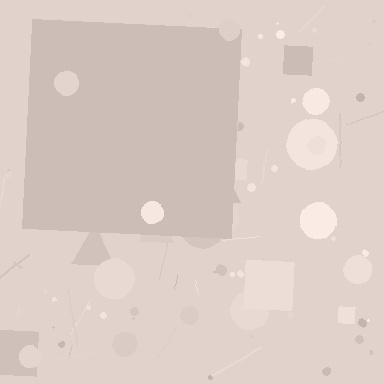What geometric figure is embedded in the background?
A square is embedded in the background.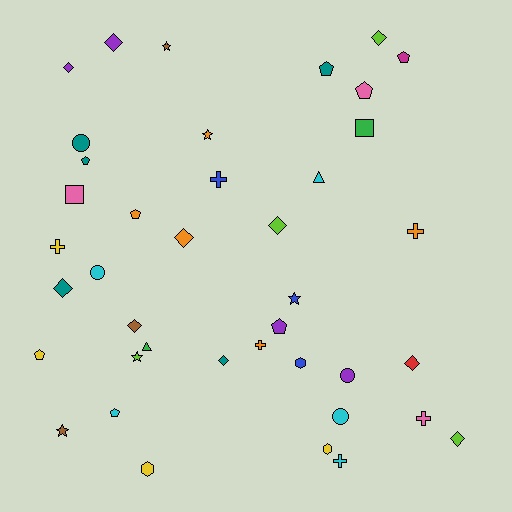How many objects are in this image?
There are 40 objects.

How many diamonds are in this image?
There are 10 diamonds.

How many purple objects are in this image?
There are 4 purple objects.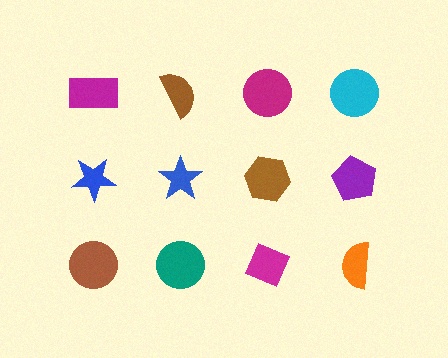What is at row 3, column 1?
A brown circle.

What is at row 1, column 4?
A cyan circle.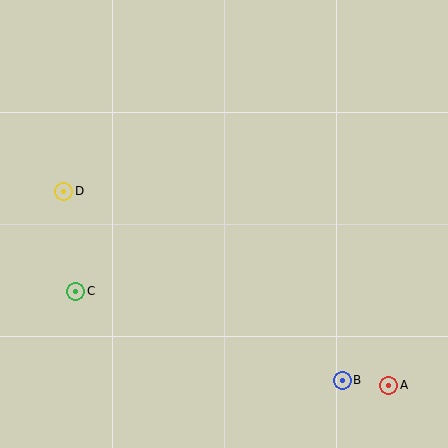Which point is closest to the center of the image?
Point C at (76, 291) is closest to the center.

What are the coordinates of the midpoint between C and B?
The midpoint between C and B is at (209, 336).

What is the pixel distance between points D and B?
The distance between D and B is 337 pixels.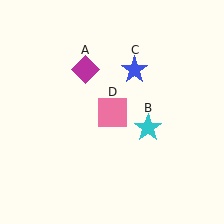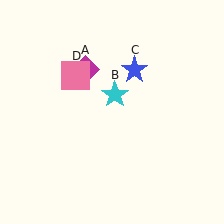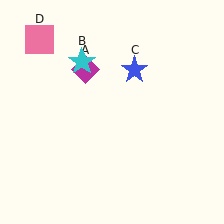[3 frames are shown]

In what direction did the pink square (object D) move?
The pink square (object D) moved up and to the left.